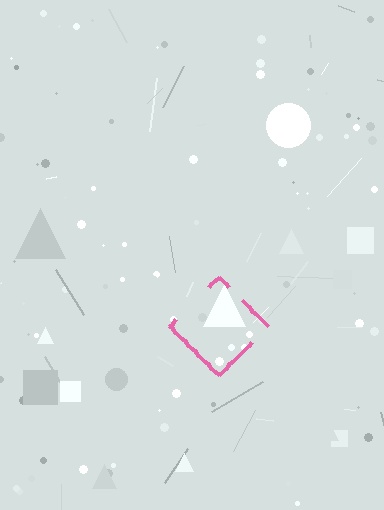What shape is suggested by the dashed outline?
The dashed outline suggests a diamond.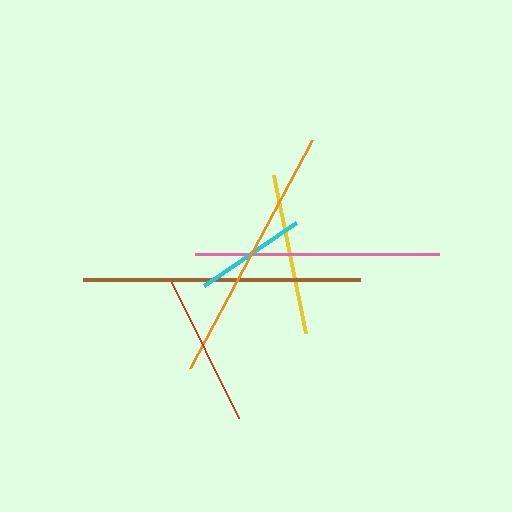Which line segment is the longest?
The brown line is the longest at approximately 277 pixels.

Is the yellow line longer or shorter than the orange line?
The orange line is longer than the yellow line.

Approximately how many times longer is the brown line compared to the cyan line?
The brown line is approximately 2.5 times the length of the cyan line.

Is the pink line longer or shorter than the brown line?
The brown line is longer than the pink line.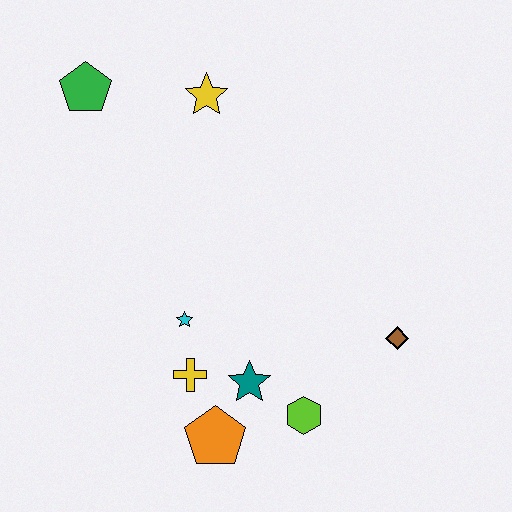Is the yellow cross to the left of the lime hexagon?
Yes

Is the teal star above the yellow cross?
No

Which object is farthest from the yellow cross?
The green pentagon is farthest from the yellow cross.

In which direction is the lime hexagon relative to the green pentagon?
The lime hexagon is below the green pentagon.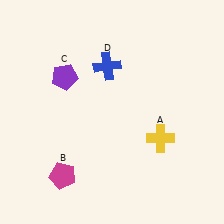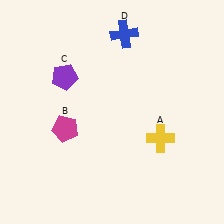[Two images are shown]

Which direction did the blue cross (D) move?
The blue cross (D) moved up.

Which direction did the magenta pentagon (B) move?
The magenta pentagon (B) moved up.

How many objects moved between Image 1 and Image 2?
2 objects moved between the two images.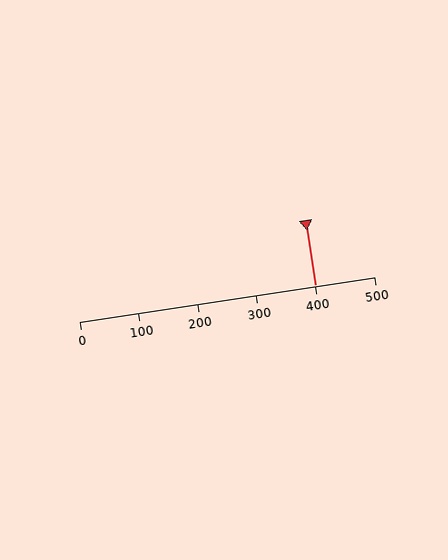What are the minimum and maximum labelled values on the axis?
The axis runs from 0 to 500.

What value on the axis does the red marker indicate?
The marker indicates approximately 400.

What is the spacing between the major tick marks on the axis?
The major ticks are spaced 100 apart.